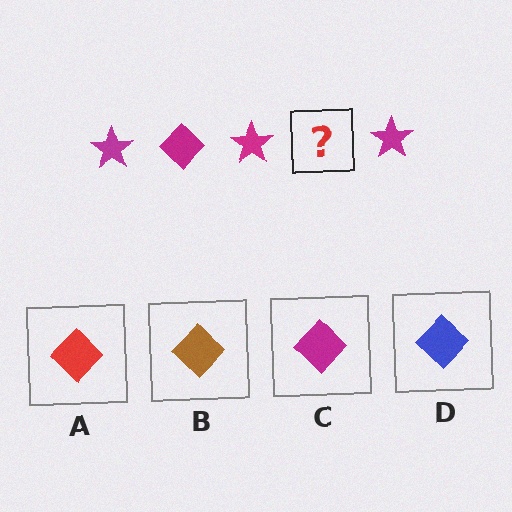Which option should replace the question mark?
Option C.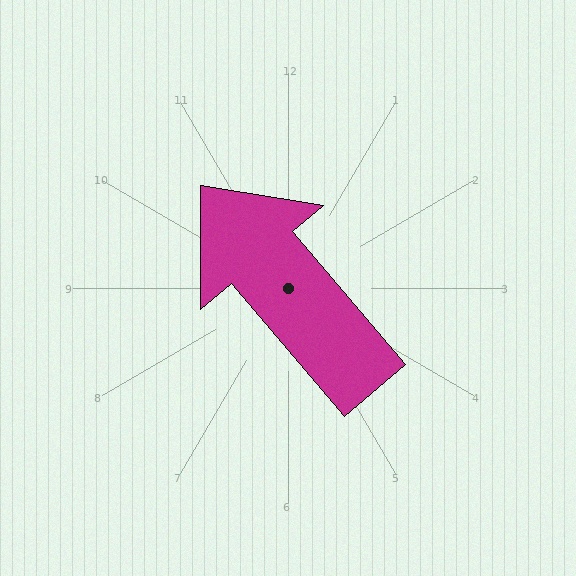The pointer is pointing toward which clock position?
Roughly 11 o'clock.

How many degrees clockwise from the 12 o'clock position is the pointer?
Approximately 320 degrees.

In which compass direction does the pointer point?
Northwest.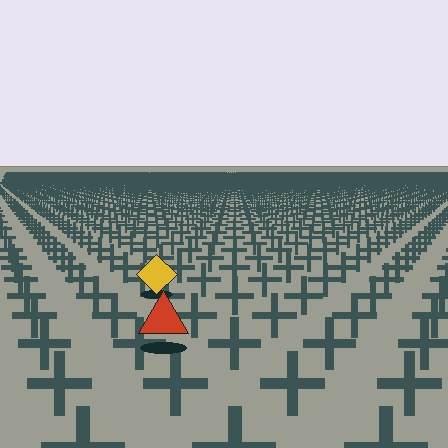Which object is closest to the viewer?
The red triangle is closest. The texture marks near it are larger and more spread out.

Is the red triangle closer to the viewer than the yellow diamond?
Yes. The red triangle is closer — you can tell from the texture gradient: the ground texture is coarser near it.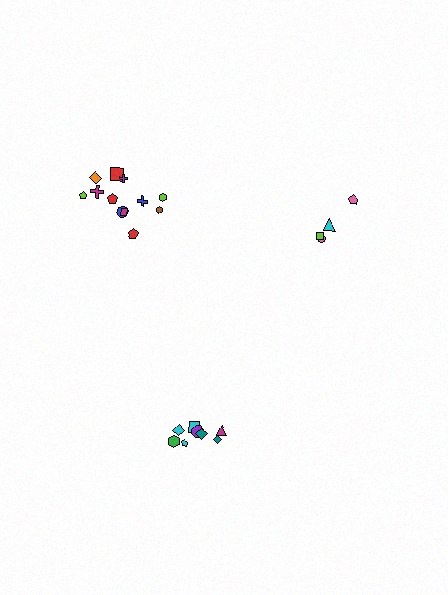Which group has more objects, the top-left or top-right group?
The top-left group.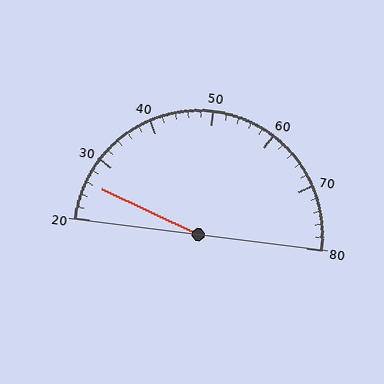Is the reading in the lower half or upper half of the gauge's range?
The reading is in the lower half of the range (20 to 80).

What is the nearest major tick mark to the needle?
The nearest major tick mark is 30.